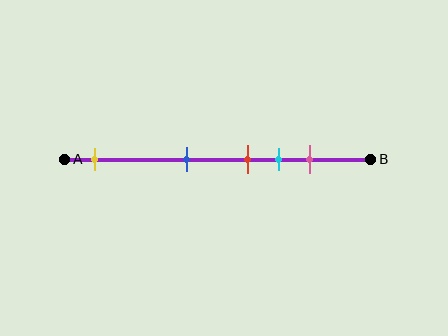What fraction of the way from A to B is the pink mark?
The pink mark is approximately 80% (0.8) of the way from A to B.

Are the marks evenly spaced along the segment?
No, the marks are not evenly spaced.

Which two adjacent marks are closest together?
The red and cyan marks are the closest adjacent pair.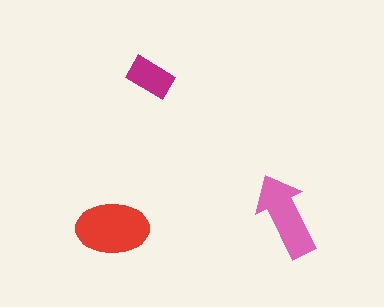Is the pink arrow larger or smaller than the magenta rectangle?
Larger.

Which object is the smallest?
The magenta rectangle.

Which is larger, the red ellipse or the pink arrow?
The red ellipse.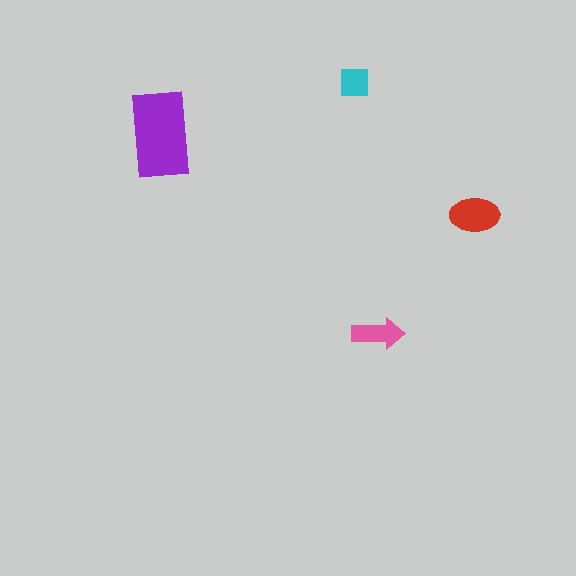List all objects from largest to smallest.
The purple rectangle, the red ellipse, the pink arrow, the cyan square.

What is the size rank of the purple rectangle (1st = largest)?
1st.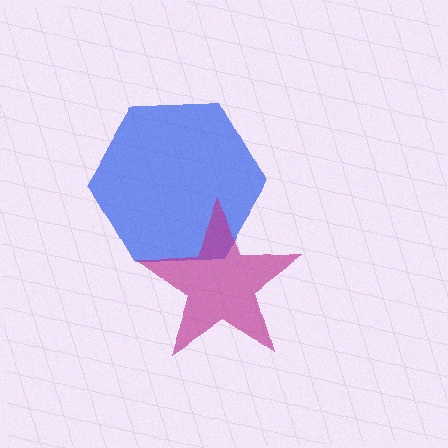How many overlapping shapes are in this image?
There are 2 overlapping shapes in the image.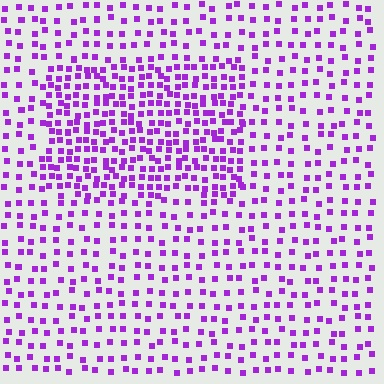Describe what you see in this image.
The image contains small purple elements arranged at two different densities. A rectangle-shaped region is visible where the elements are more densely packed than the surrounding area.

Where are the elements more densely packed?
The elements are more densely packed inside the rectangle boundary.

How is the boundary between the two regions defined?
The boundary is defined by a change in element density (approximately 2.0x ratio). All elements are the same color, size, and shape.